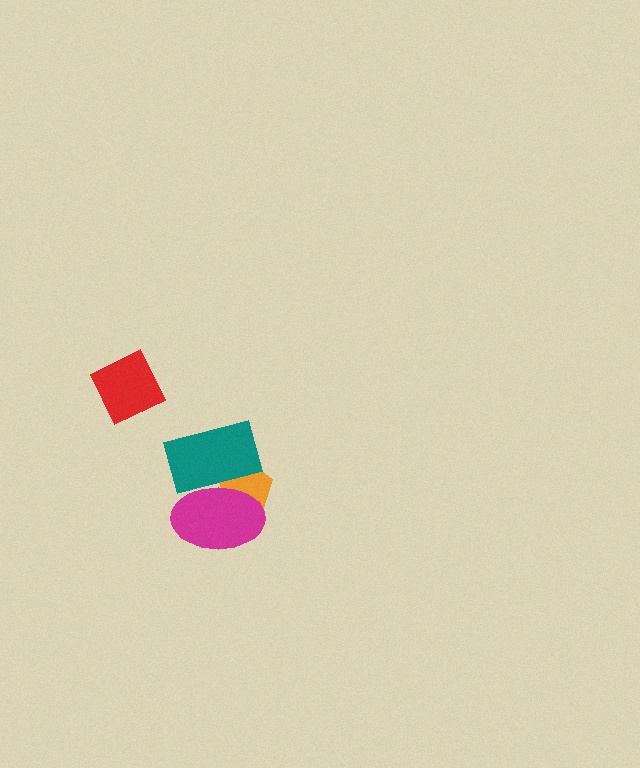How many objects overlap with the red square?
0 objects overlap with the red square.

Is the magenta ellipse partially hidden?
No, no other shape covers it.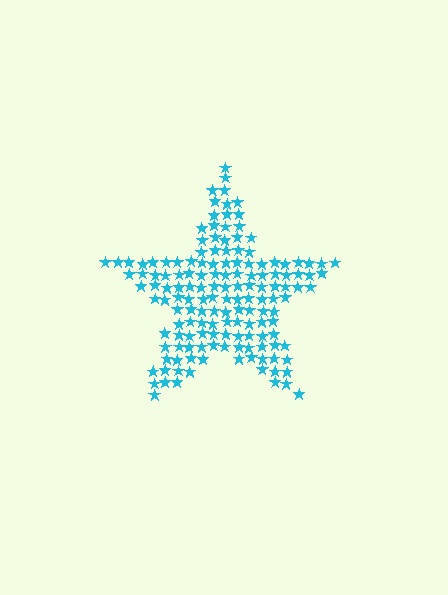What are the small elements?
The small elements are stars.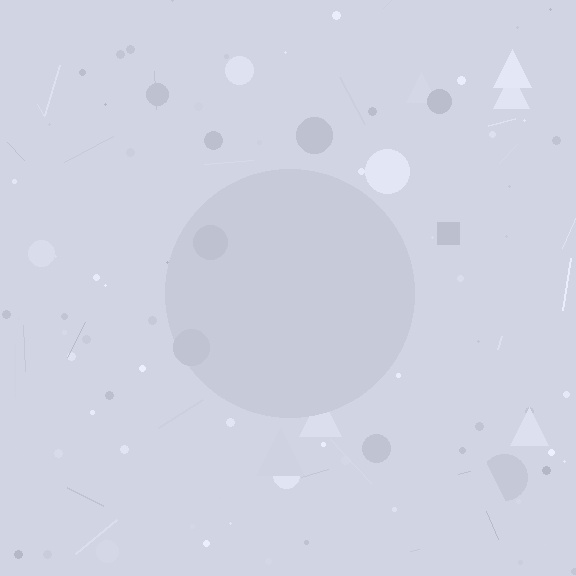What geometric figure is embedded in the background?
A circle is embedded in the background.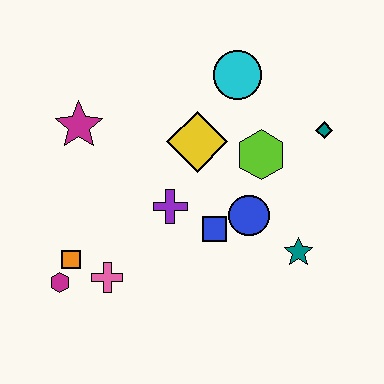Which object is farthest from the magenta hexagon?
The teal diamond is farthest from the magenta hexagon.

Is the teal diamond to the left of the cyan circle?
No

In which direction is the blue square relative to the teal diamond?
The blue square is to the left of the teal diamond.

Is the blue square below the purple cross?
Yes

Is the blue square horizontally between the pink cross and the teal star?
Yes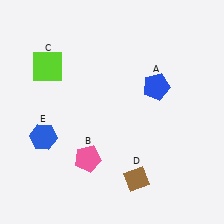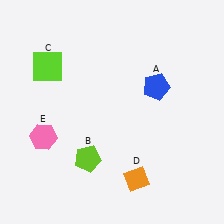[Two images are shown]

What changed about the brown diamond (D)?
In Image 1, D is brown. In Image 2, it changed to orange.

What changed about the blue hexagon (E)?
In Image 1, E is blue. In Image 2, it changed to pink.